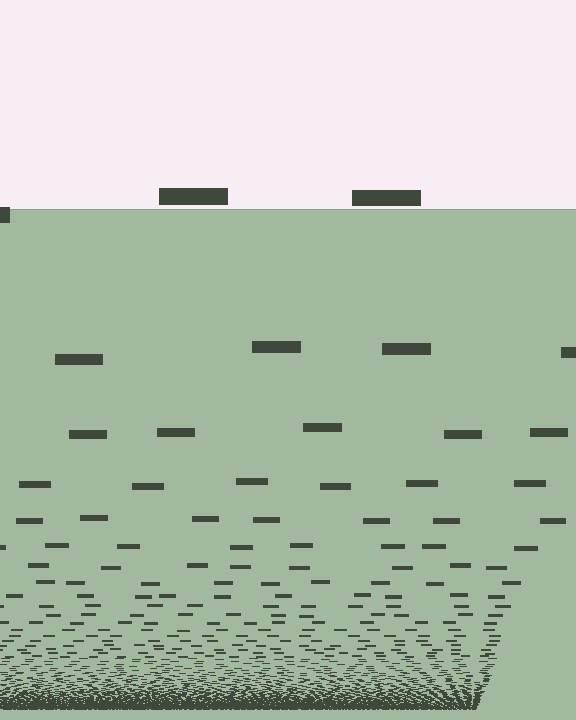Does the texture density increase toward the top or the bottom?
Density increases toward the bottom.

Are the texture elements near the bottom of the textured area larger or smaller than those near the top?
Smaller. The gradient is inverted — elements near the bottom are smaller and denser.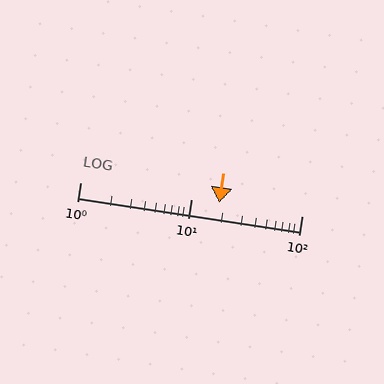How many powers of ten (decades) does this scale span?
The scale spans 2 decades, from 1 to 100.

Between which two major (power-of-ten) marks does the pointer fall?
The pointer is between 10 and 100.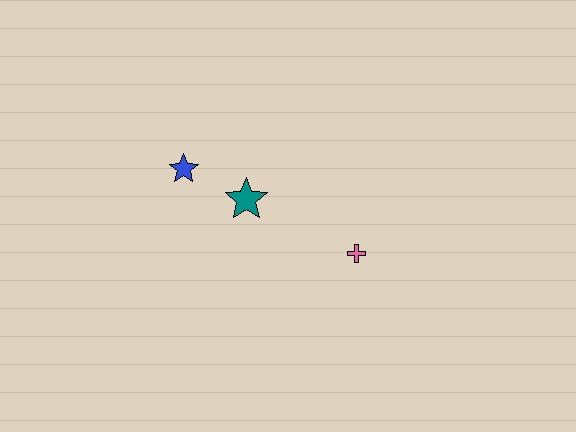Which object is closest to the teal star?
The blue star is closest to the teal star.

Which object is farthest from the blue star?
The pink cross is farthest from the blue star.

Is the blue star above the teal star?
Yes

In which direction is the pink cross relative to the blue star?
The pink cross is to the right of the blue star.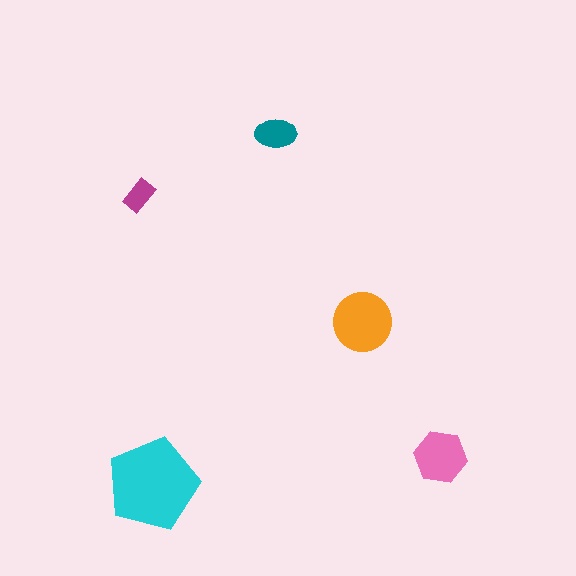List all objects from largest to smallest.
The cyan pentagon, the orange circle, the pink hexagon, the teal ellipse, the magenta rectangle.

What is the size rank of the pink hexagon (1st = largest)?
3rd.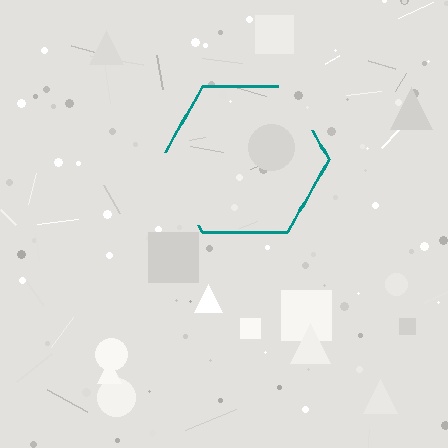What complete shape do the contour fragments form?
The contour fragments form a hexagon.